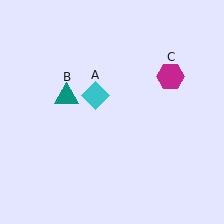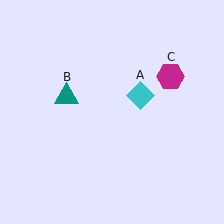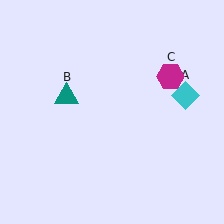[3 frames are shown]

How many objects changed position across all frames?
1 object changed position: cyan diamond (object A).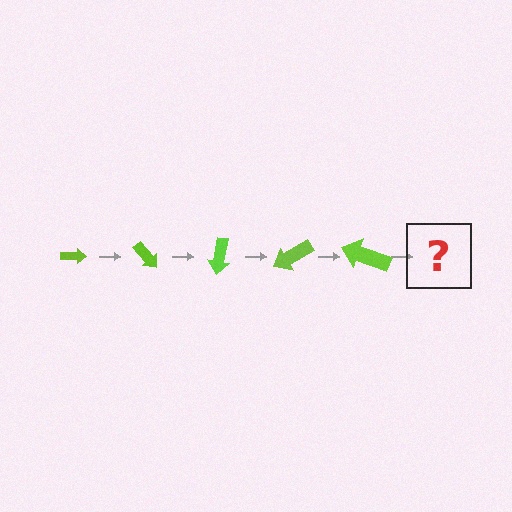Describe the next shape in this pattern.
It should be an arrow, larger than the previous one and rotated 250 degrees from the start.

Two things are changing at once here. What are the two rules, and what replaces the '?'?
The two rules are that the arrow grows larger each step and it rotates 50 degrees each step. The '?' should be an arrow, larger than the previous one and rotated 250 degrees from the start.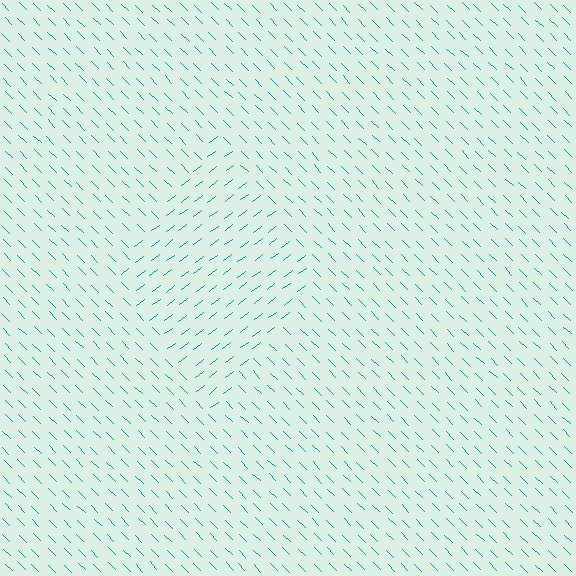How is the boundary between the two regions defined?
The boundary is defined purely by a change in line orientation (approximately 82 degrees difference). All lines are the same color and thickness.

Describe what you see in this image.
The image is filled with small teal line segments. A diamond region in the image has lines oriented differently from the surrounding lines, creating a visible texture boundary.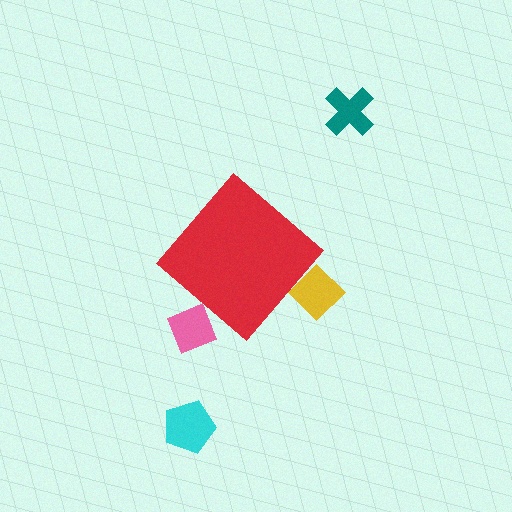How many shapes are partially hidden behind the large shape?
2 shapes are partially hidden.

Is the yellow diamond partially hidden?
Yes, the yellow diamond is partially hidden behind the red diamond.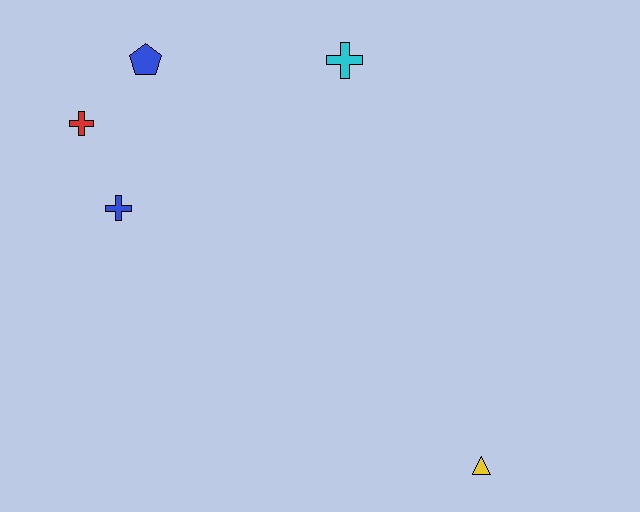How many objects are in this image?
There are 5 objects.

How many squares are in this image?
There are no squares.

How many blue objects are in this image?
There are 2 blue objects.